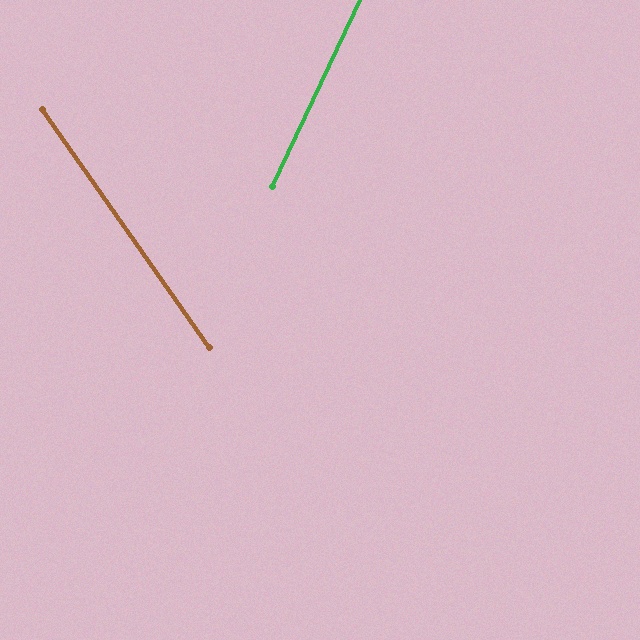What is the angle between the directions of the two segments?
Approximately 60 degrees.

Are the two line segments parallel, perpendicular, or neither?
Neither parallel nor perpendicular — they differ by about 60°.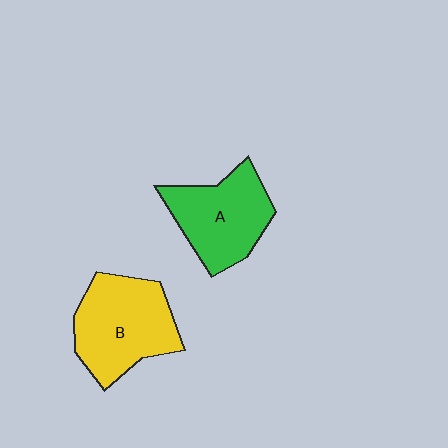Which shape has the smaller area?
Shape A (green).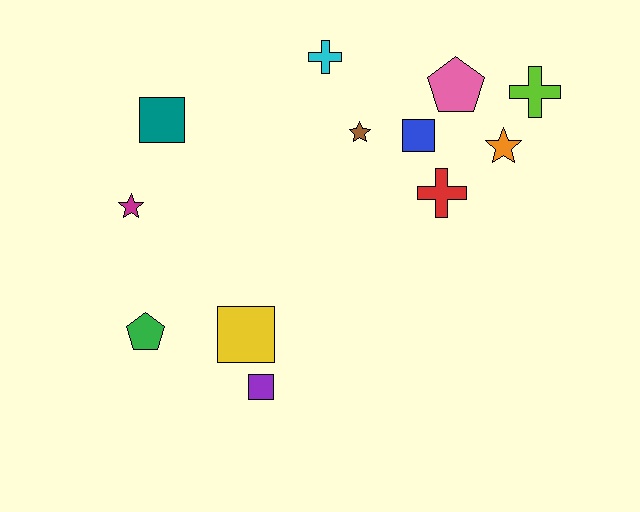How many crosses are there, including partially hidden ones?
There are 3 crosses.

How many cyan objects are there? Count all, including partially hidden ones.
There is 1 cyan object.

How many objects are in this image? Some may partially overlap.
There are 12 objects.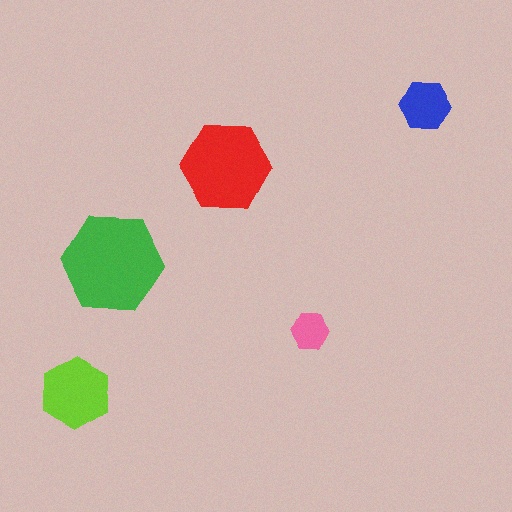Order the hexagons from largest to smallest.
the green one, the red one, the lime one, the blue one, the pink one.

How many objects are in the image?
There are 5 objects in the image.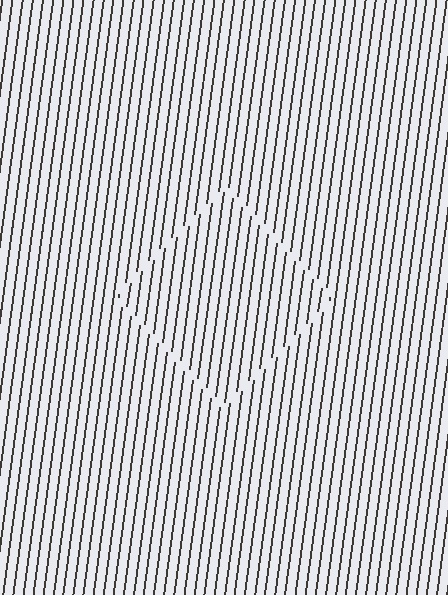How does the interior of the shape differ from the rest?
The interior of the shape contains the same grating, shifted by half a period — the contour is defined by the phase discontinuity where line-ends from the inner and outer gratings abut.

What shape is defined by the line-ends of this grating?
An illusory square. The interior of the shape contains the same grating, shifted by half a period — the contour is defined by the phase discontinuity where line-ends from the inner and outer gratings abut.